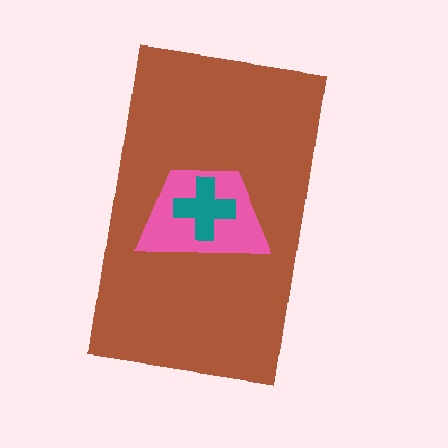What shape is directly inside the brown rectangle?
The pink trapezoid.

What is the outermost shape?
The brown rectangle.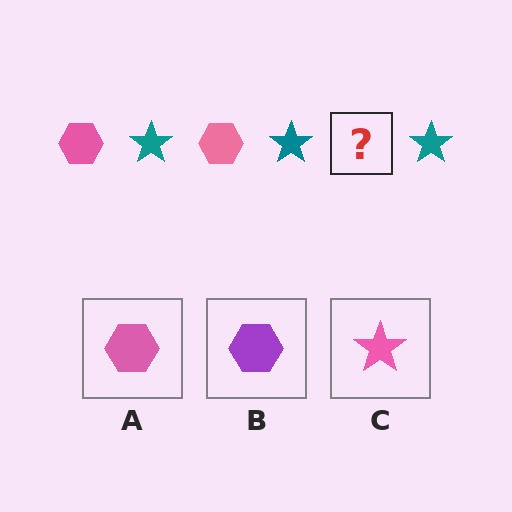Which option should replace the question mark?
Option A.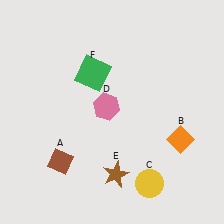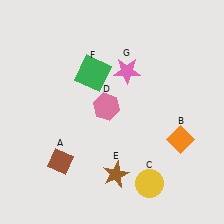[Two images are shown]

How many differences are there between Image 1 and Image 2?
There is 1 difference between the two images.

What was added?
A pink star (G) was added in Image 2.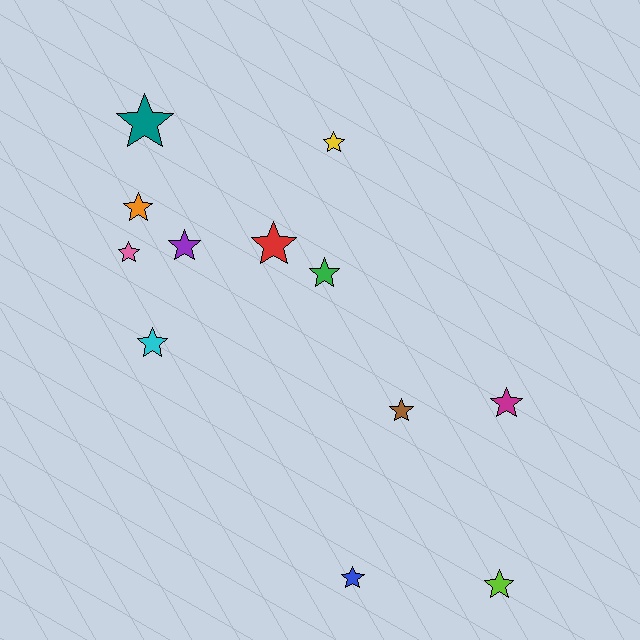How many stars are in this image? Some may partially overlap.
There are 12 stars.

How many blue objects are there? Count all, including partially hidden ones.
There is 1 blue object.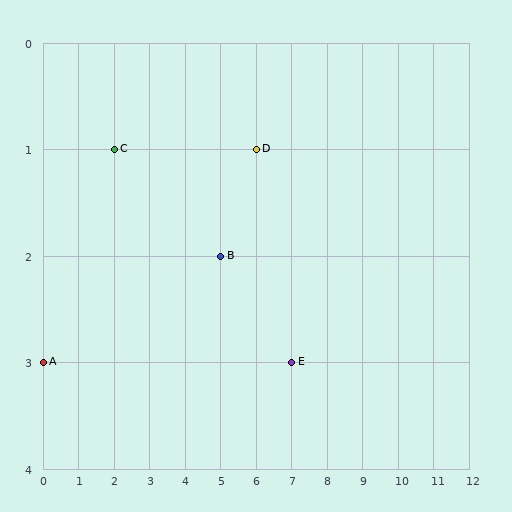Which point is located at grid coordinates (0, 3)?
Point A is at (0, 3).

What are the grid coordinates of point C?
Point C is at grid coordinates (2, 1).